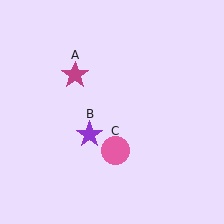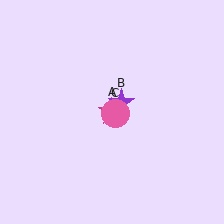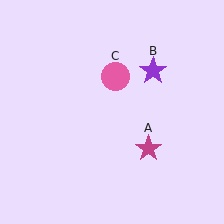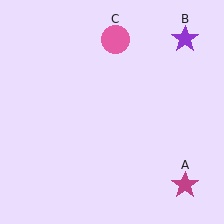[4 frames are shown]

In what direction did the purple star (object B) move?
The purple star (object B) moved up and to the right.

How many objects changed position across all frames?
3 objects changed position: magenta star (object A), purple star (object B), pink circle (object C).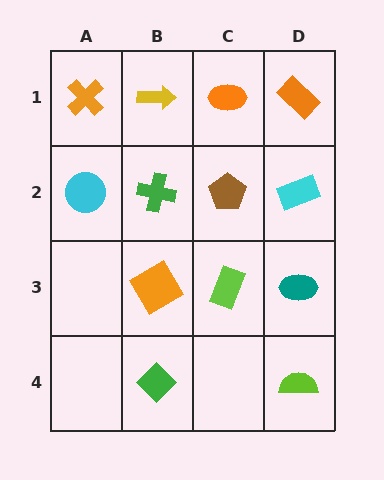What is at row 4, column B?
A green diamond.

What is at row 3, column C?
A lime rectangle.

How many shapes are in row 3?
3 shapes.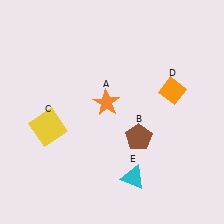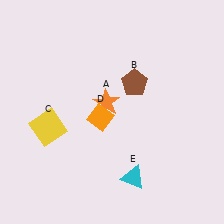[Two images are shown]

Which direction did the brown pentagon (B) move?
The brown pentagon (B) moved up.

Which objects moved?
The objects that moved are: the brown pentagon (B), the orange diamond (D).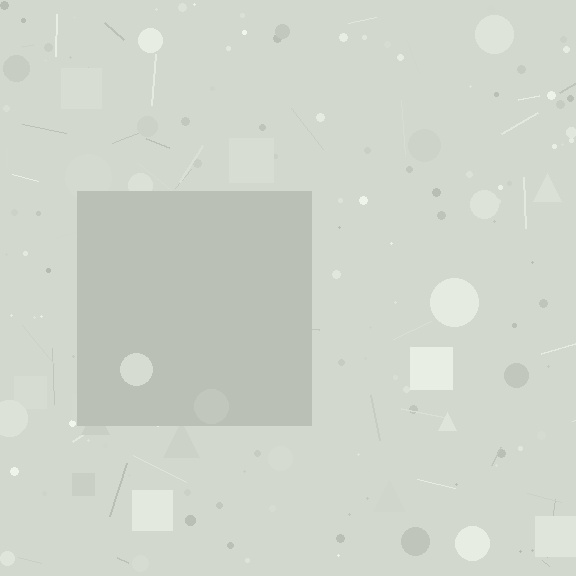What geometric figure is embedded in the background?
A square is embedded in the background.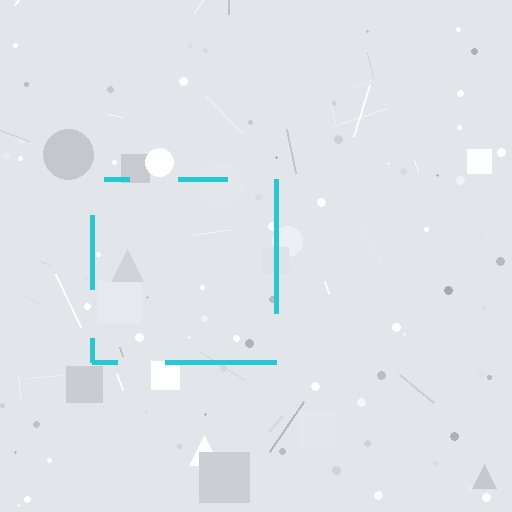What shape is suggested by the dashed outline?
The dashed outline suggests a square.